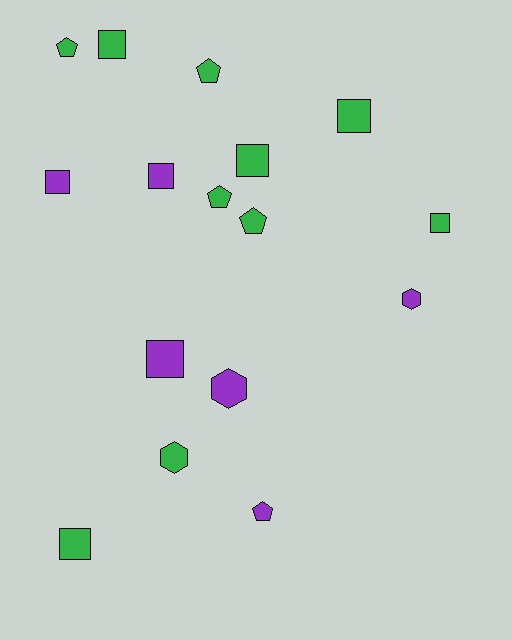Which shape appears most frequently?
Square, with 8 objects.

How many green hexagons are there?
There is 1 green hexagon.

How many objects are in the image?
There are 16 objects.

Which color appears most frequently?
Green, with 10 objects.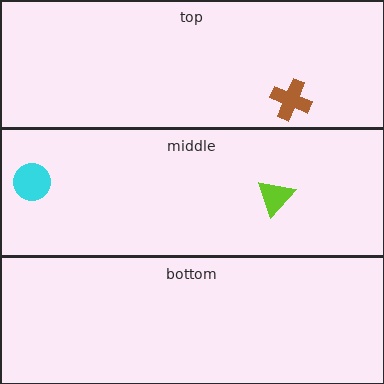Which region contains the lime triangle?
The middle region.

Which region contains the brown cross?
The top region.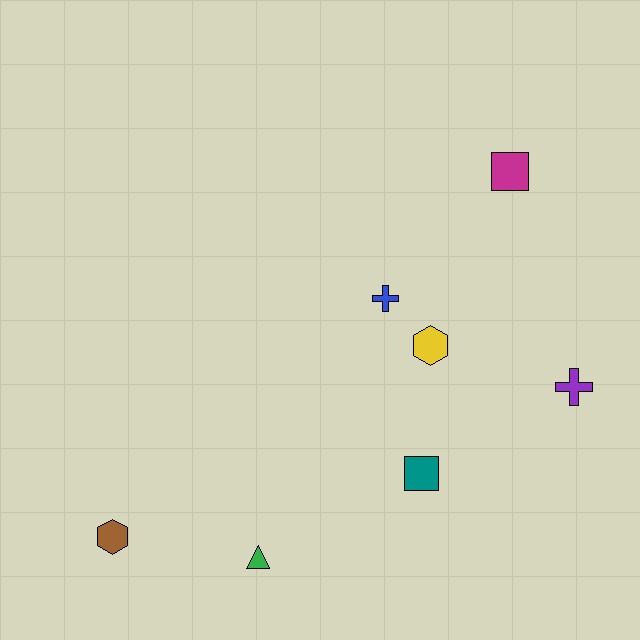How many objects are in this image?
There are 7 objects.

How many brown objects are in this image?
There is 1 brown object.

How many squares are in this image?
There are 2 squares.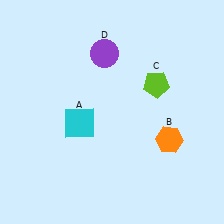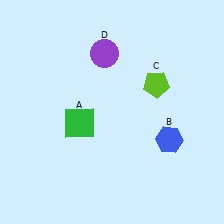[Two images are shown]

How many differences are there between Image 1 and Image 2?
There are 2 differences between the two images.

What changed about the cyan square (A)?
In Image 1, A is cyan. In Image 2, it changed to green.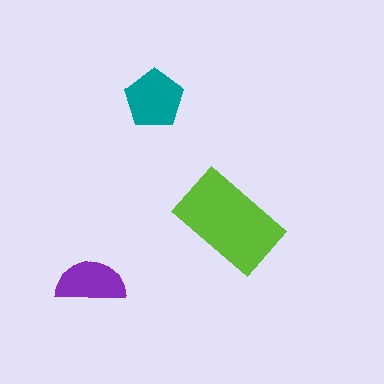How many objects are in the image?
There are 3 objects in the image.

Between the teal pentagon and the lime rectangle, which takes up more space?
The lime rectangle.